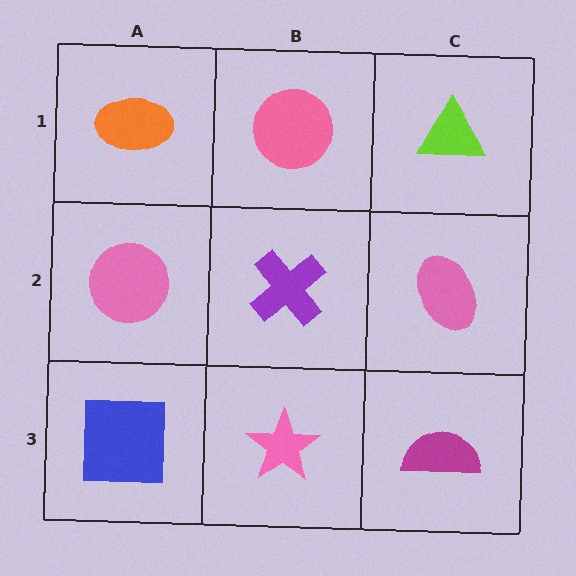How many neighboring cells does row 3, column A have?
2.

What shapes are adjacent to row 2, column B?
A pink circle (row 1, column B), a pink star (row 3, column B), a pink circle (row 2, column A), a pink ellipse (row 2, column C).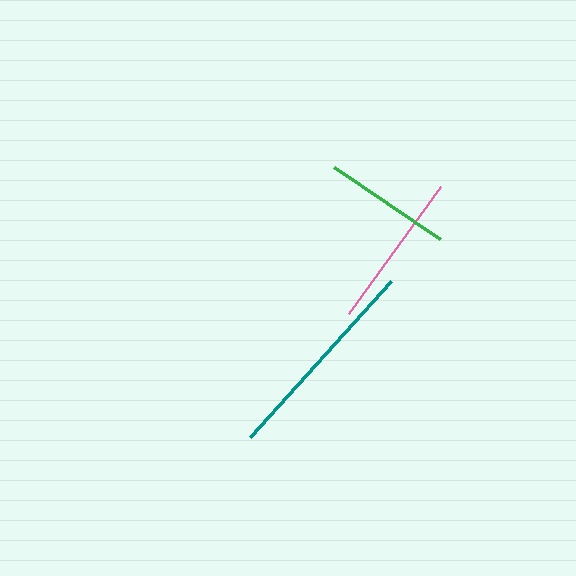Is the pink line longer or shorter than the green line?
The pink line is longer than the green line.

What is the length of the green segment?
The green segment is approximately 129 pixels long.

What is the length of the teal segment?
The teal segment is approximately 210 pixels long.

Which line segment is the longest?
The teal line is the longest at approximately 210 pixels.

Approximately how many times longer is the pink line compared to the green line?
The pink line is approximately 1.2 times the length of the green line.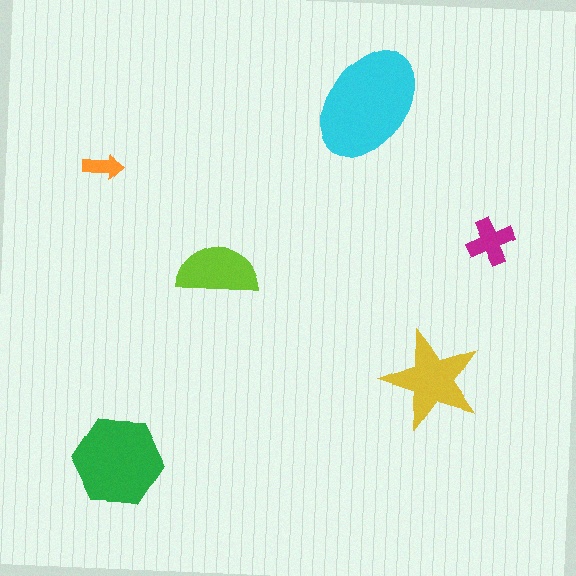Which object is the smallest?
The orange arrow.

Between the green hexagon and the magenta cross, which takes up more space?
The green hexagon.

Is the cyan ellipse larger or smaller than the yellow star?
Larger.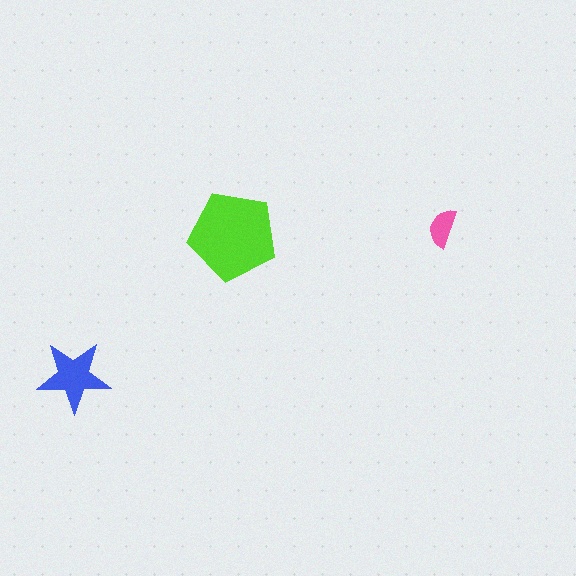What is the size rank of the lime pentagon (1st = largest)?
1st.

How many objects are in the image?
There are 3 objects in the image.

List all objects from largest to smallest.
The lime pentagon, the blue star, the pink semicircle.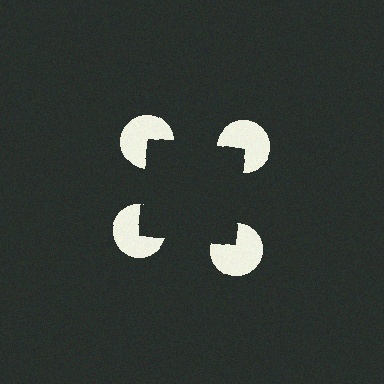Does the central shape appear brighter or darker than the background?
It typically appears slightly darker than the background, even though no actual brightness change is drawn.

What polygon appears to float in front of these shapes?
An illusory square — its edges are inferred from the aligned wedge cuts in the pac-man discs, not physically drawn.